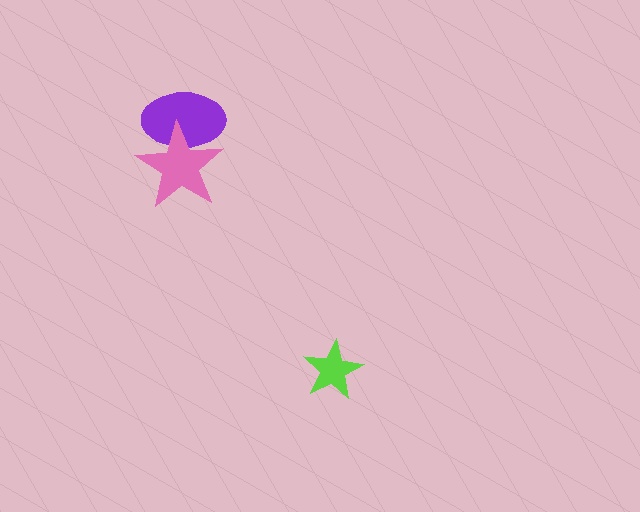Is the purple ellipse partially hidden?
Yes, it is partially covered by another shape.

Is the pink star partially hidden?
No, no other shape covers it.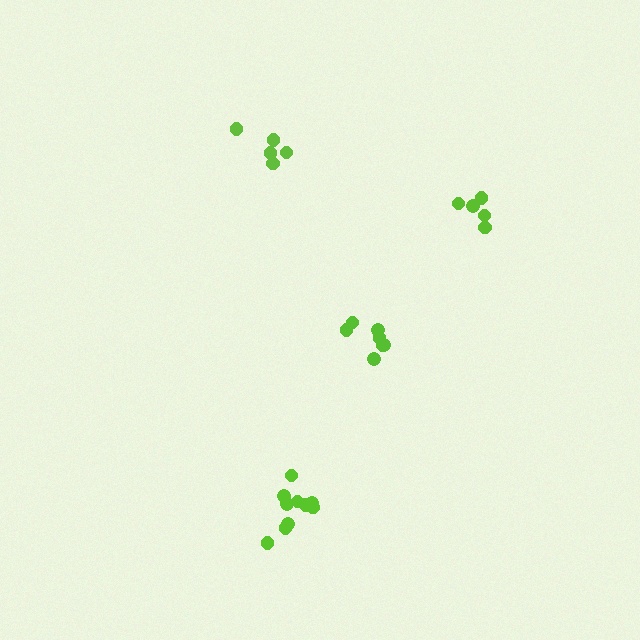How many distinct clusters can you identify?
There are 4 distinct clusters.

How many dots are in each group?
Group 1: 5 dots, Group 2: 5 dots, Group 3: 10 dots, Group 4: 7 dots (27 total).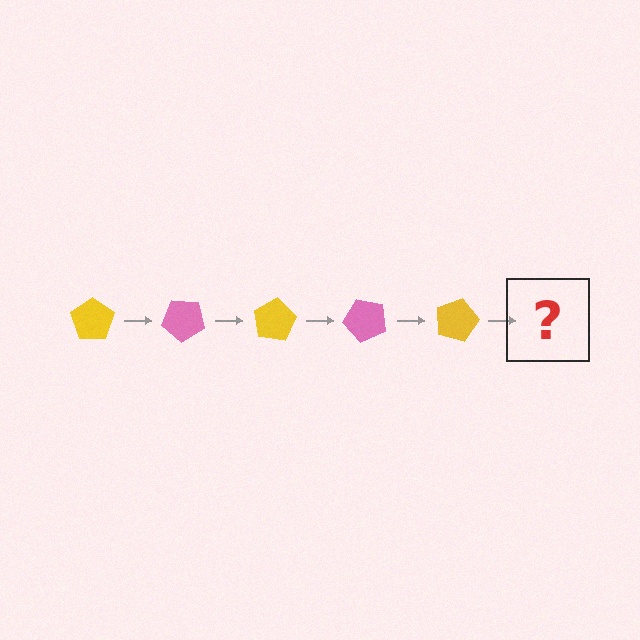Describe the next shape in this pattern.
It should be a pink pentagon, rotated 200 degrees from the start.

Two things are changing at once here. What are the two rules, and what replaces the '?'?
The two rules are that it rotates 40 degrees each step and the color cycles through yellow and pink. The '?' should be a pink pentagon, rotated 200 degrees from the start.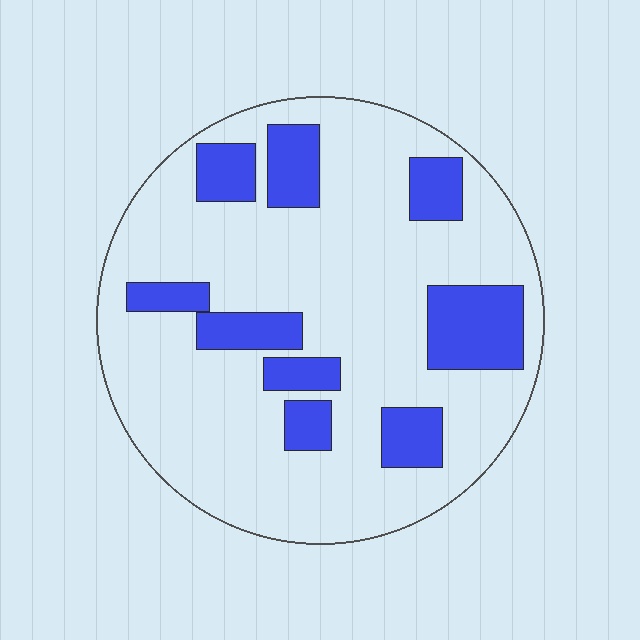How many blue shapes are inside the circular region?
9.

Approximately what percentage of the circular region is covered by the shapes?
Approximately 20%.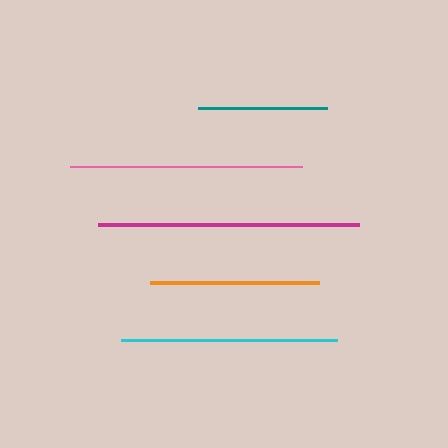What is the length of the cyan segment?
The cyan segment is approximately 217 pixels long.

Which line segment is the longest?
The magenta line is the longest at approximately 261 pixels.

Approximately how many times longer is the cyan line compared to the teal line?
The cyan line is approximately 1.7 times the length of the teal line.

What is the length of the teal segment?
The teal segment is approximately 129 pixels long.